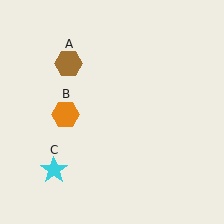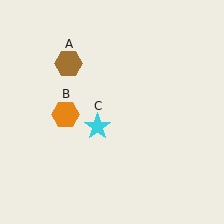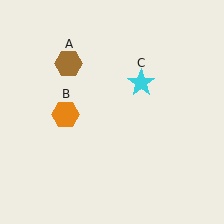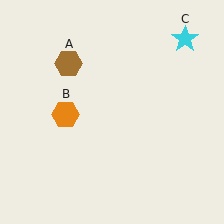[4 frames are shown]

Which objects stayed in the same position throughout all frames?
Brown hexagon (object A) and orange hexagon (object B) remained stationary.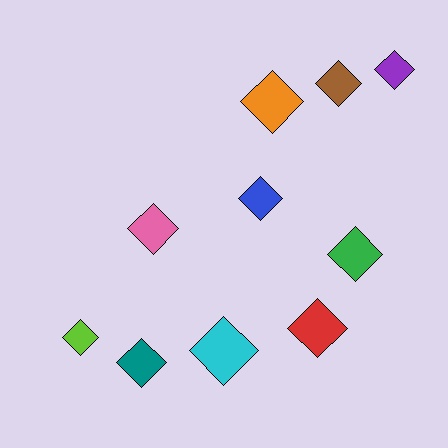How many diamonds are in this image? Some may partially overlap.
There are 10 diamonds.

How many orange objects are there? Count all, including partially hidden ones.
There is 1 orange object.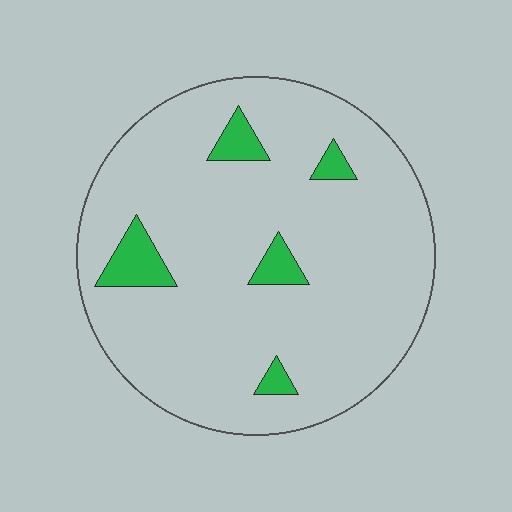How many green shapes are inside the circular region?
5.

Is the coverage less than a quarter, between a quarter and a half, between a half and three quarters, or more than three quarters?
Less than a quarter.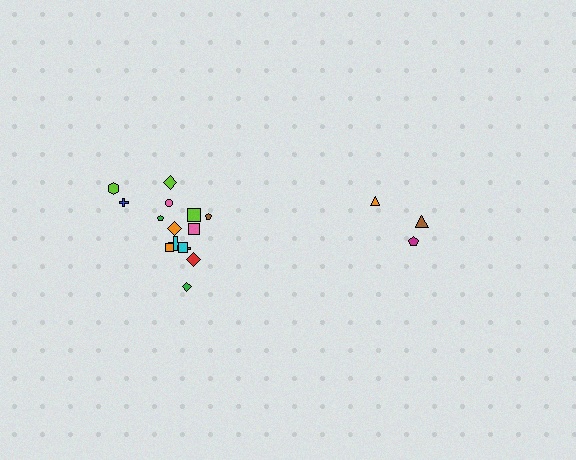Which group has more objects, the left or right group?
The left group.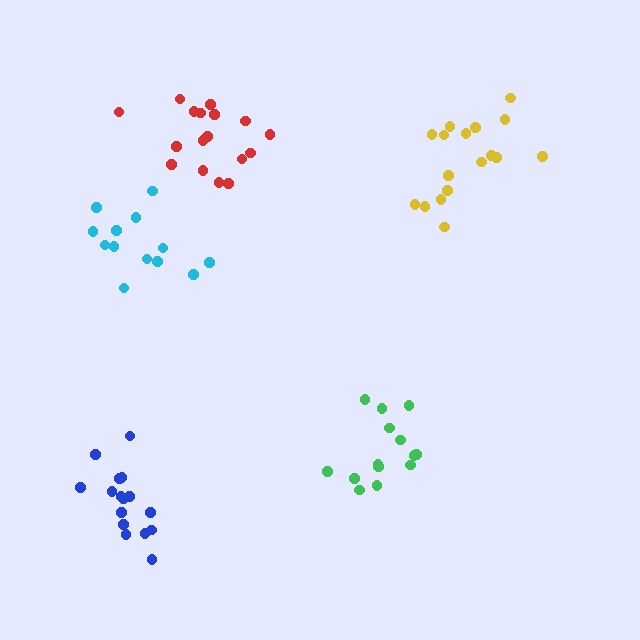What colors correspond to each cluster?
The clusters are colored: blue, red, yellow, green, cyan.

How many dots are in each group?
Group 1: 16 dots, Group 2: 17 dots, Group 3: 17 dots, Group 4: 14 dots, Group 5: 13 dots (77 total).